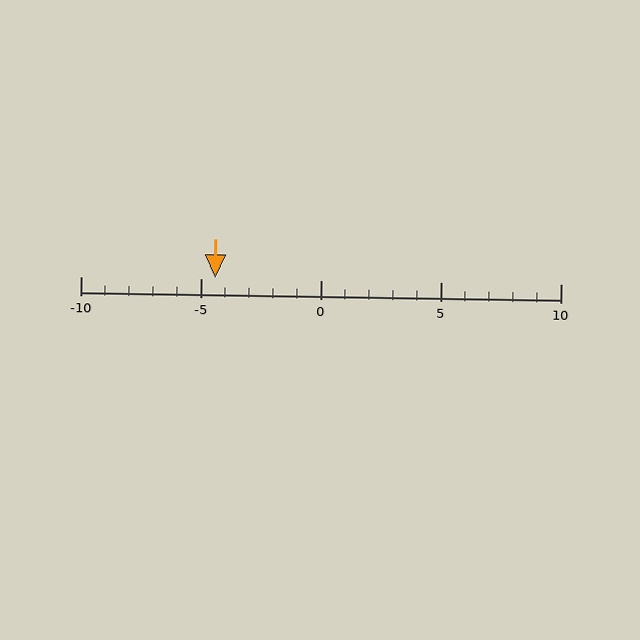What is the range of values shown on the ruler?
The ruler shows values from -10 to 10.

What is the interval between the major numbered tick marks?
The major tick marks are spaced 5 units apart.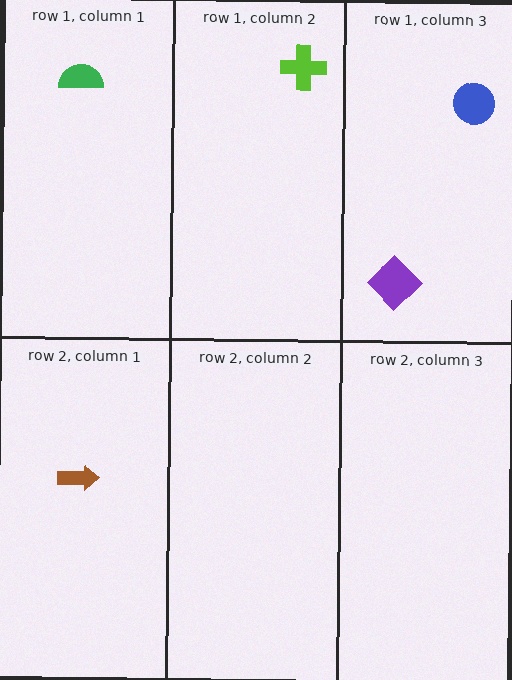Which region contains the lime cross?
The row 1, column 2 region.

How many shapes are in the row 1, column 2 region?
1.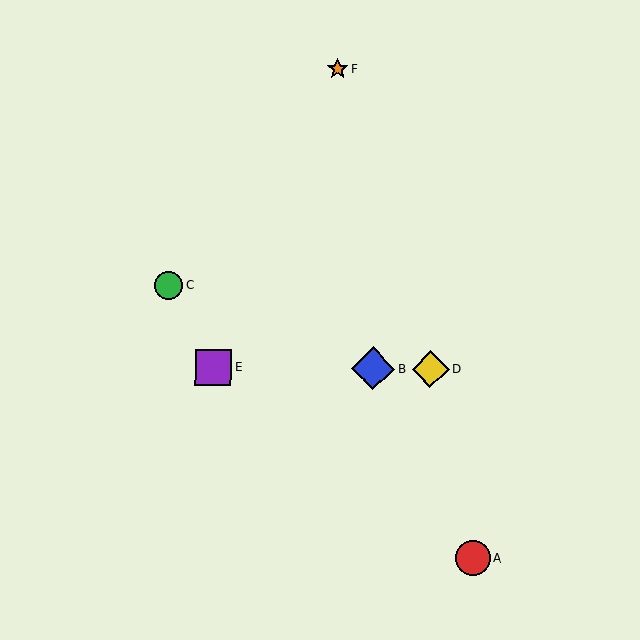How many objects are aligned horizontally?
3 objects (B, D, E) are aligned horizontally.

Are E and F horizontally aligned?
No, E is at y≈367 and F is at y≈69.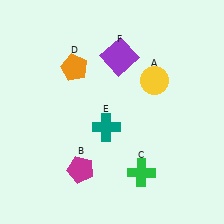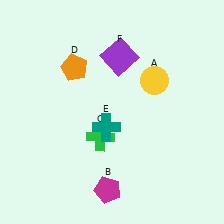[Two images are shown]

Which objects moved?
The objects that moved are: the magenta pentagon (B), the green cross (C).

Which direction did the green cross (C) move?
The green cross (C) moved left.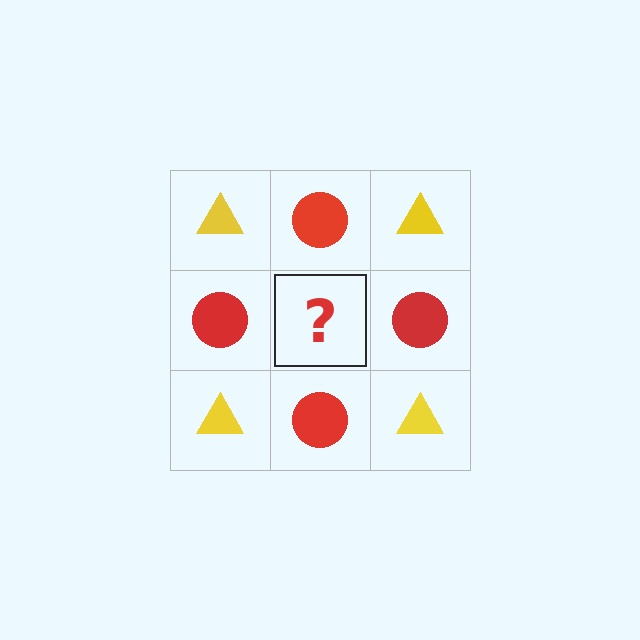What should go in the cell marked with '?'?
The missing cell should contain a yellow triangle.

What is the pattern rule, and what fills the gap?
The rule is that it alternates yellow triangle and red circle in a checkerboard pattern. The gap should be filled with a yellow triangle.